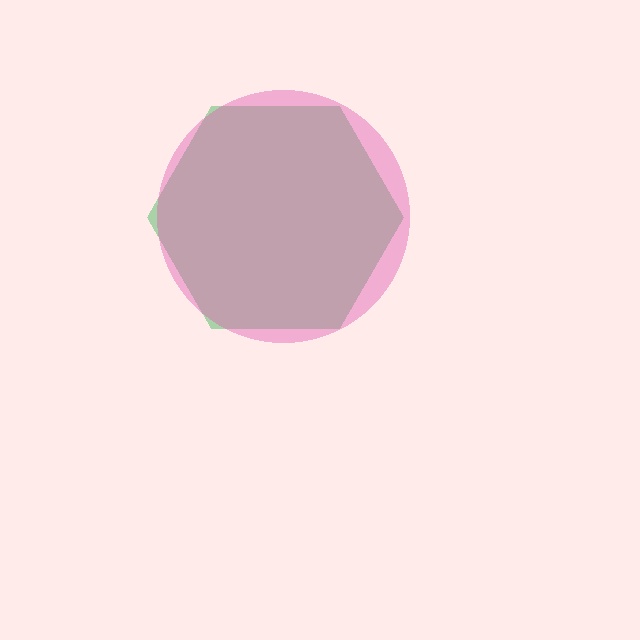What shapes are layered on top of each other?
The layered shapes are: a green hexagon, a pink circle.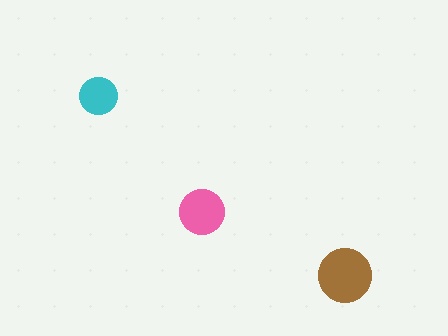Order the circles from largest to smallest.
the brown one, the pink one, the cyan one.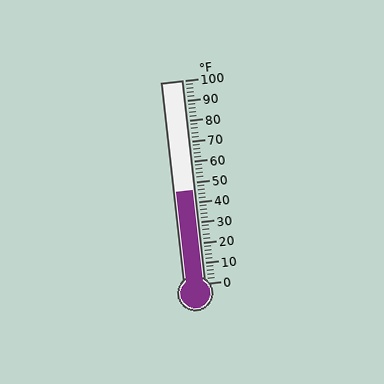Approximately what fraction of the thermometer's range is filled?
The thermometer is filled to approximately 45% of its range.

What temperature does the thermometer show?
The thermometer shows approximately 46°F.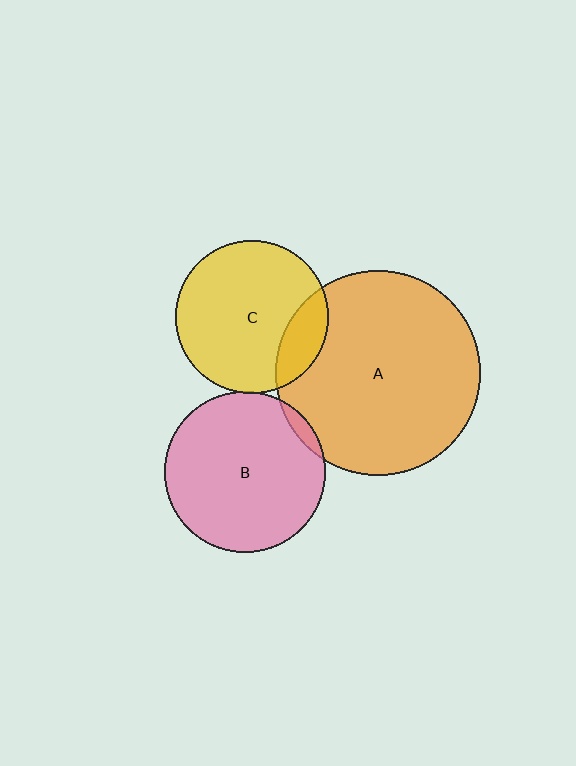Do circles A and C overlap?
Yes.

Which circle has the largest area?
Circle A (orange).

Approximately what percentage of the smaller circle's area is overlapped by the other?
Approximately 15%.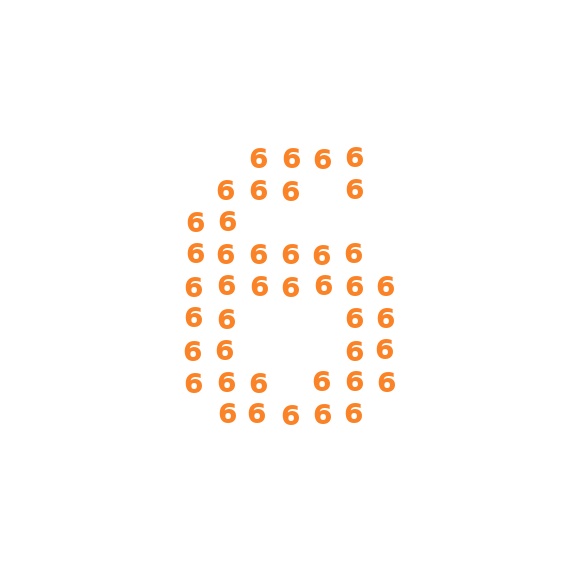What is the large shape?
The large shape is the digit 6.